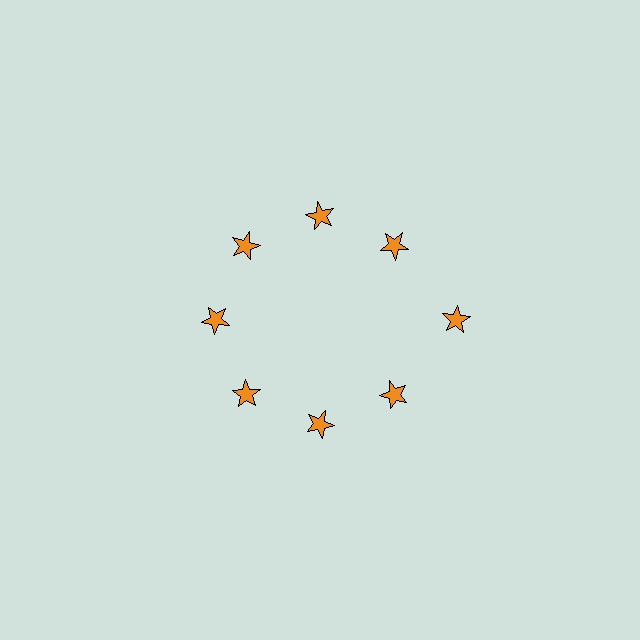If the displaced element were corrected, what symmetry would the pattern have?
It would have 8-fold rotational symmetry — the pattern would map onto itself every 45 degrees.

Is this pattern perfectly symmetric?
No. The 8 orange stars are arranged in a ring, but one element near the 3 o'clock position is pushed outward from the center, breaking the 8-fold rotational symmetry.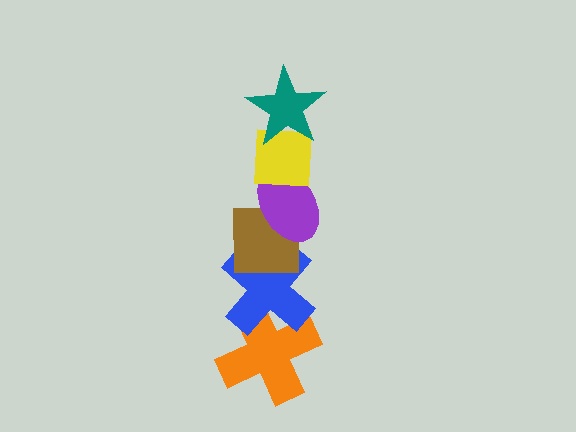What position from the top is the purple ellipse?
The purple ellipse is 3rd from the top.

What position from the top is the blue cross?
The blue cross is 5th from the top.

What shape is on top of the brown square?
The purple ellipse is on top of the brown square.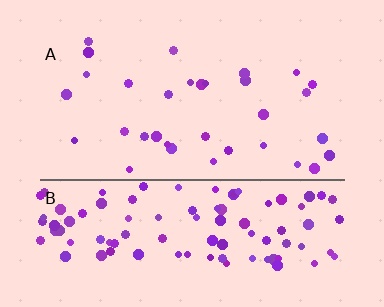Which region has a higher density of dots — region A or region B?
B (the bottom).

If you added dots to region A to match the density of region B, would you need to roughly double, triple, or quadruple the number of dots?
Approximately triple.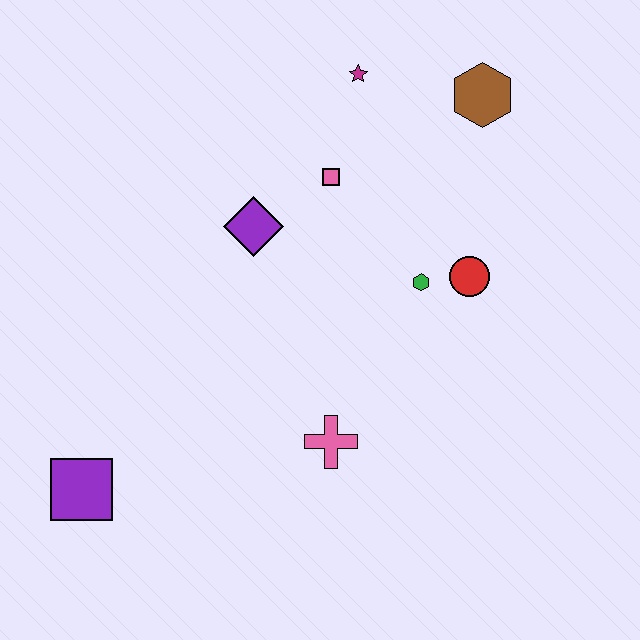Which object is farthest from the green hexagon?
The purple square is farthest from the green hexagon.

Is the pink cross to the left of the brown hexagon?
Yes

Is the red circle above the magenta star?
No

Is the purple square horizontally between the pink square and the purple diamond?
No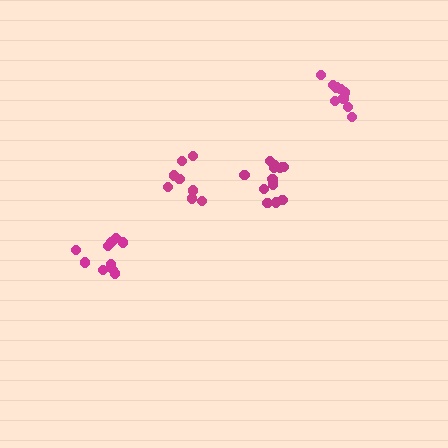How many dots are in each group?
Group 1: 10 dots, Group 2: 14 dots, Group 3: 8 dots, Group 4: 9 dots (41 total).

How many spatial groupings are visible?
There are 4 spatial groupings.